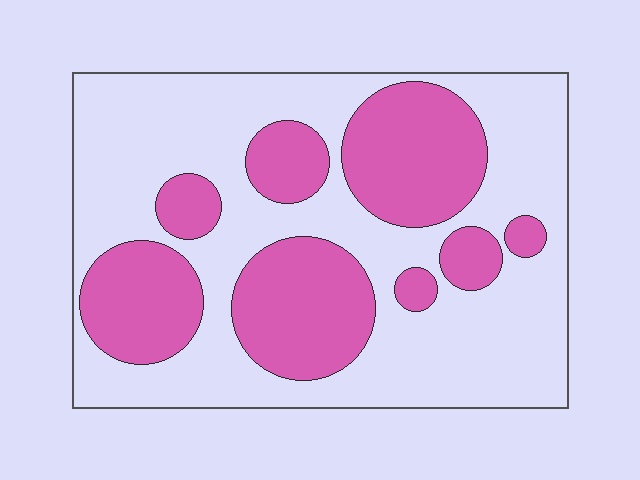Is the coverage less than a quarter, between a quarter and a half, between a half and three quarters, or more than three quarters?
Between a quarter and a half.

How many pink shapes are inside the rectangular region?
8.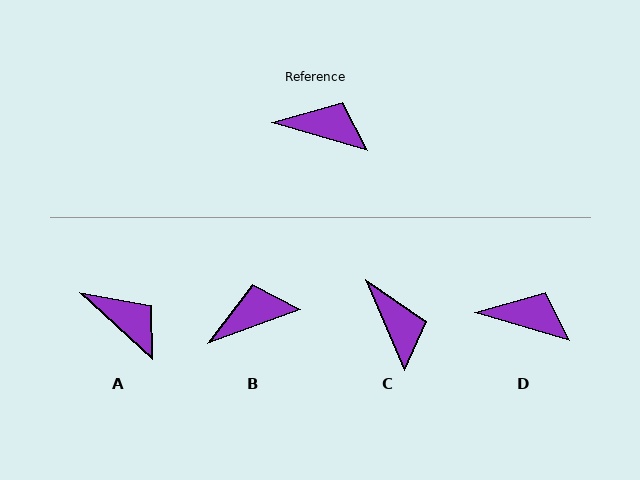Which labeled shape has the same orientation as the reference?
D.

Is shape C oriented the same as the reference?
No, it is off by about 51 degrees.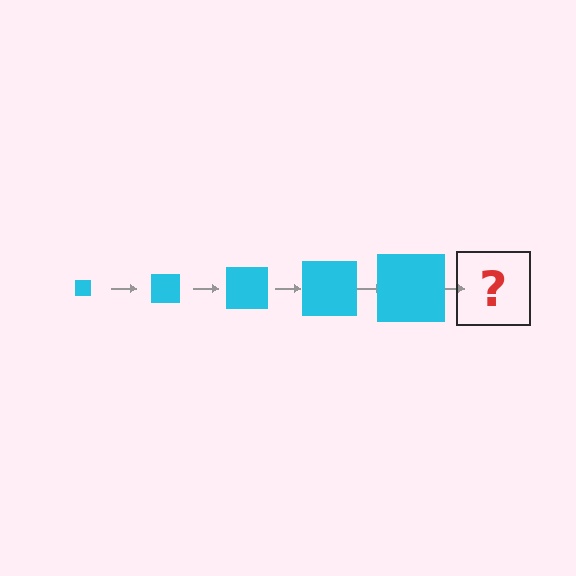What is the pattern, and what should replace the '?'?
The pattern is that the square gets progressively larger each step. The '?' should be a cyan square, larger than the previous one.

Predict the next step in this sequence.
The next step is a cyan square, larger than the previous one.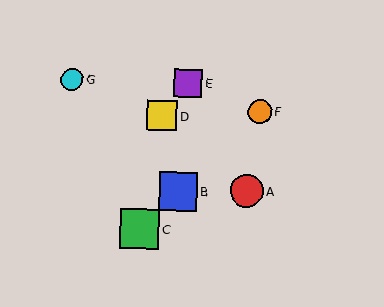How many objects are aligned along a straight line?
3 objects (B, C, F) are aligned along a straight line.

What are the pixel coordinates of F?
Object F is at (260, 111).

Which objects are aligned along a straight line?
Objects B, C, F are aligned along a straight line.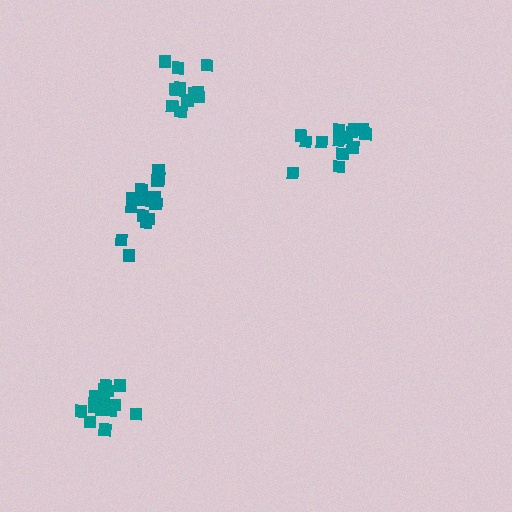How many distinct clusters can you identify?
There are 4 distinct clusters.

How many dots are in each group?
Group 1: 14 dots, Group 2: 15 dots, Group 3: 15 dots, Group 4: 13 dots (57 total).